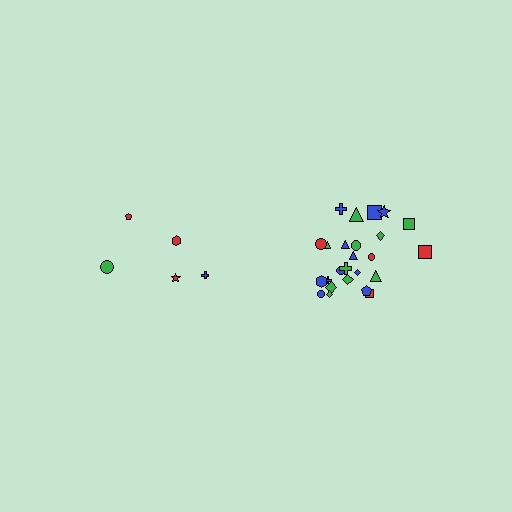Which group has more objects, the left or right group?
The right group.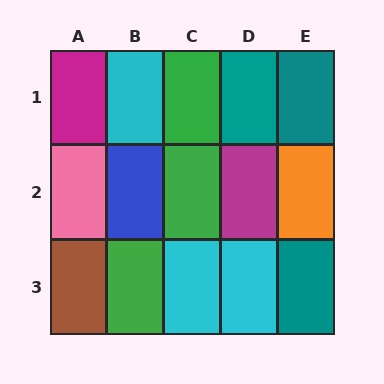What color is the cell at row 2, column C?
Green.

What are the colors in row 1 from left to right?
Magenta, cyan, green, teal, teal.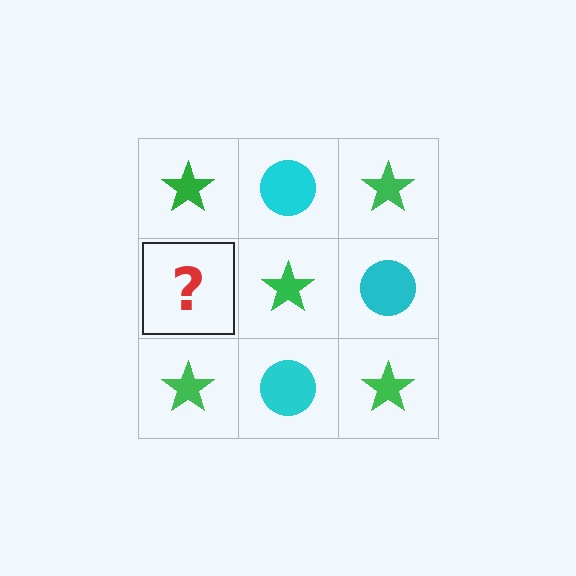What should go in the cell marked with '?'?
The missing cell should contain a cyan circle.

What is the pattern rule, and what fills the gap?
The rule is that it alternates green star and cyan circle in a checkerboard pattern. The gap should be filled with a cyan circle.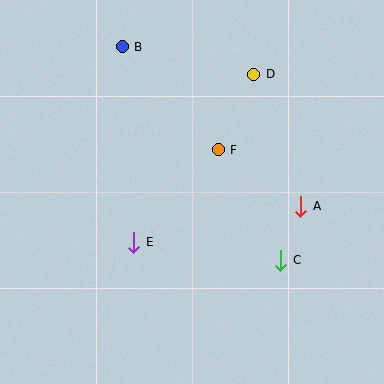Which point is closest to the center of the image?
Point F at (218, 150) is closest to the center.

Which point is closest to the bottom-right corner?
Point C is closest to the bottom-right corner.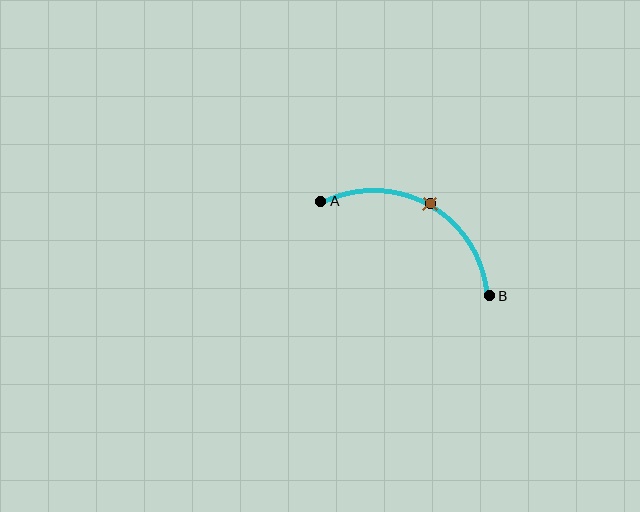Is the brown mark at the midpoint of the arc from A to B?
Yes. The brown mark lies on the arc at equal arc-length from both A and B — it is the arc midpoint.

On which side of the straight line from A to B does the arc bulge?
The arc bulges above the straight line connecting A and B.